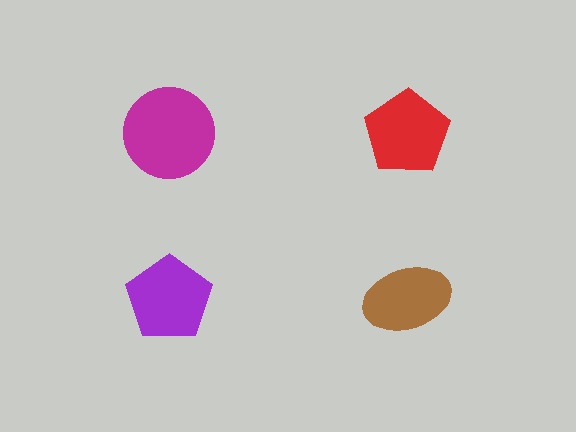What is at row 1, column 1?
A magenta circle.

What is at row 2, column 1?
A purple pentagon.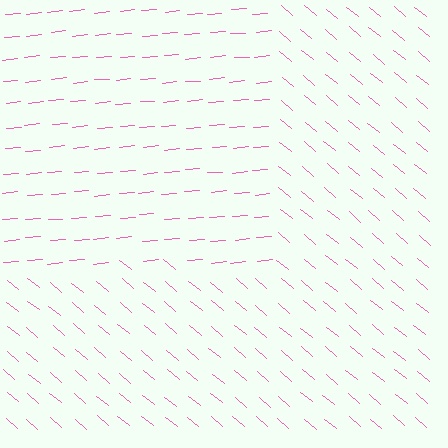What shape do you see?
I see a rectangle.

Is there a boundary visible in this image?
Yes, there is a texture boundary formed by a change in line orientation.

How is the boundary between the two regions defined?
The boundary is defined purely by a change in line orientation (approximately 45 degrees difference). All lines are the same color and thickness.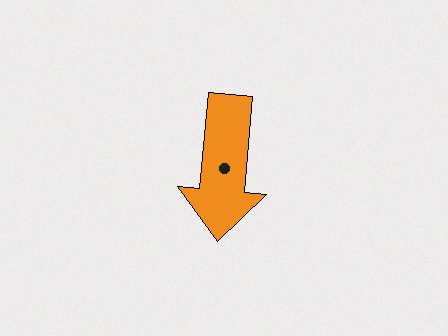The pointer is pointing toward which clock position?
Roughly 6 o'clock.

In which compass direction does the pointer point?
South.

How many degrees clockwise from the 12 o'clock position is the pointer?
Approximately 185 degrees.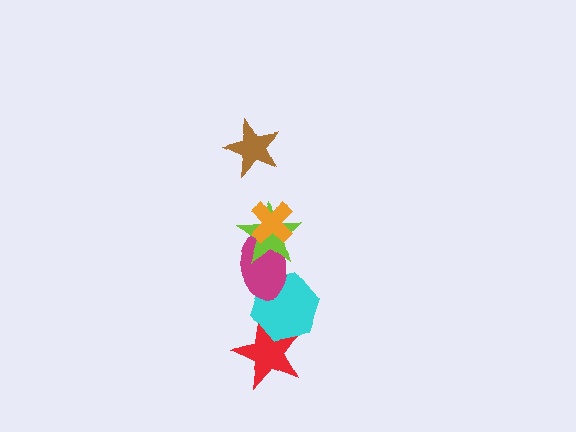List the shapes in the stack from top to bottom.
From top to bottom: the brown star, the orange cross, the lime star, the magenta ellipse, the cyan hexagon, the red star.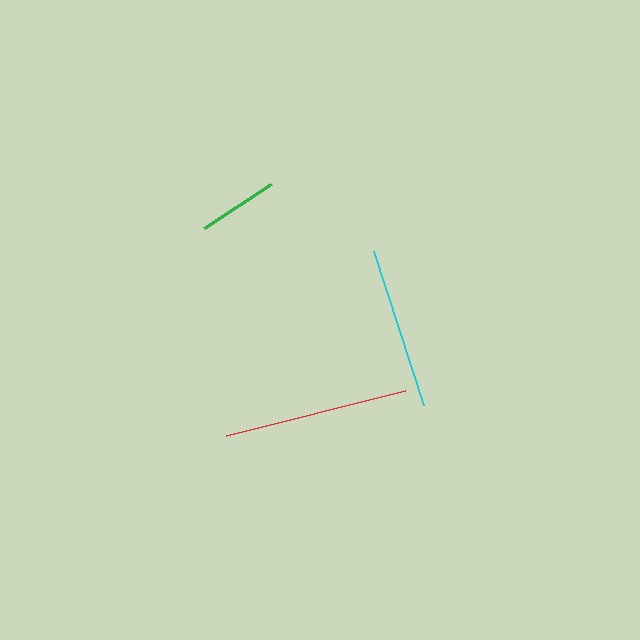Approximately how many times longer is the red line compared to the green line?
The red line is approximately 2.3 times the length of the green line.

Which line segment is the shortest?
The green line is the shortest at approximately 80 pixels.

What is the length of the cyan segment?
The cyan segment is approximately 162 pixels long.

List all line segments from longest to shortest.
From longest to shortest: red, cyan, green.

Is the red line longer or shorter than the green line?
The red line is longer than the green line.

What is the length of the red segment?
The red segment is approximately 184 pixels long.